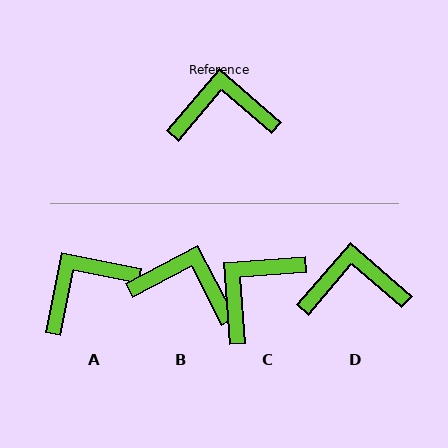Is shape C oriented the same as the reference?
No, it is off by about 45 degrees.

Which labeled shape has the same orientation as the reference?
D.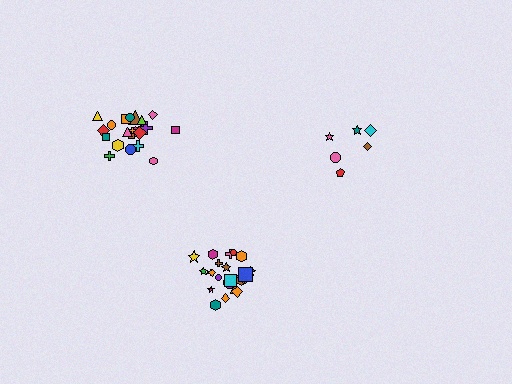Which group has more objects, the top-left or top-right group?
The top-left group.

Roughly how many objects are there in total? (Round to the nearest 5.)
Roughly 55 objects in total.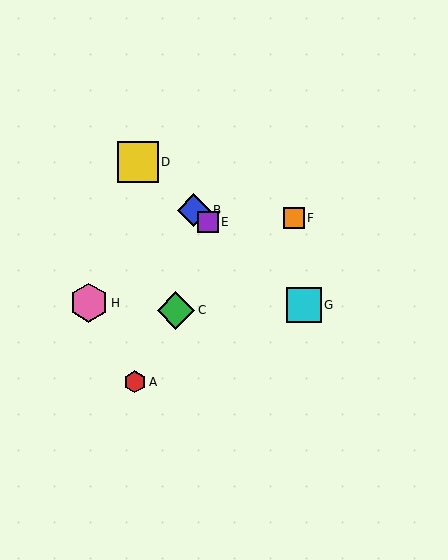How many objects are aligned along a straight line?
4 objects (B, D, E, G) are aligned along a straight line.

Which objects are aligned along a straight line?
Objects B, D, E, G are aligned along a straight line.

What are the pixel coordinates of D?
Object D is at (138, 162).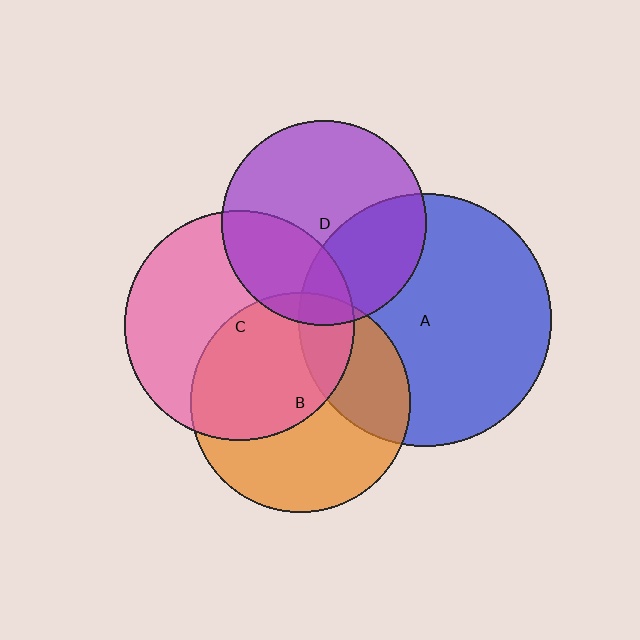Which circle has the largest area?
Circle A (blue).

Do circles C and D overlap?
Yes.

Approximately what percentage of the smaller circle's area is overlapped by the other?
Approximately 30%.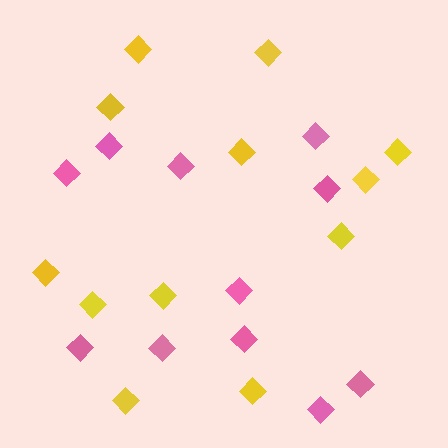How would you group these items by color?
There are 2 groups: one group of pink diamonds (11) and one group of yellow diamonds (12).